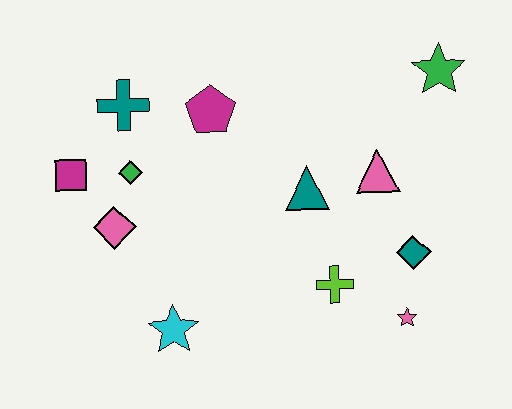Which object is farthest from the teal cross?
The pink star is farthest from the teal cross.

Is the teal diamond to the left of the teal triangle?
No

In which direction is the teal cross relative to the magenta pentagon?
The teal cross is to the left of the magenta pentagon.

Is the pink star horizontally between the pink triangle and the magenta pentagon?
No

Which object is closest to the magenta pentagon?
The teal cross is closest to the magenta pentagon.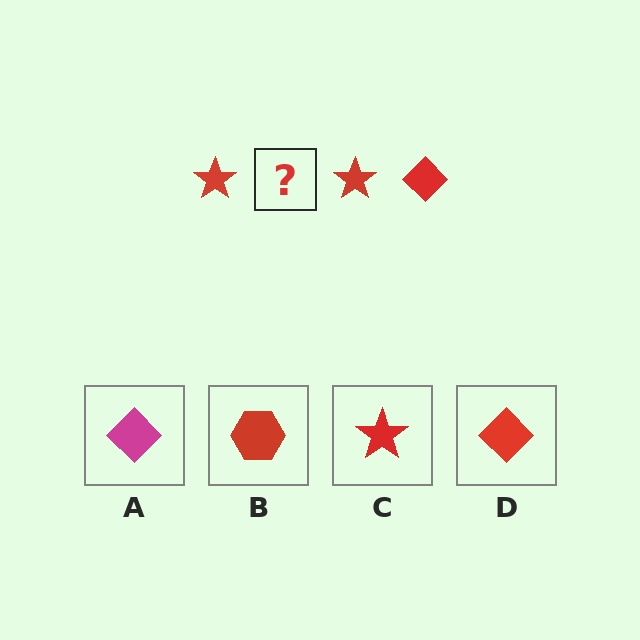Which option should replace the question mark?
Option D.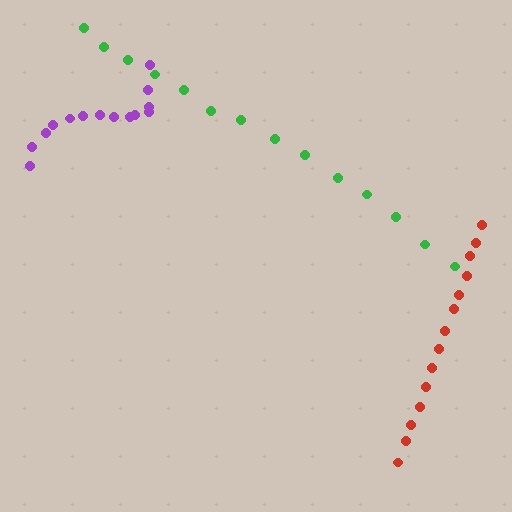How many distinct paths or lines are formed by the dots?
There are 3 distinct paths.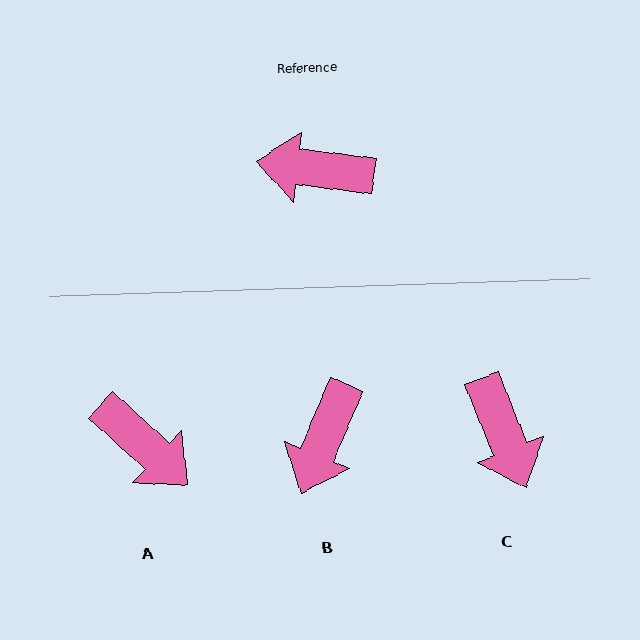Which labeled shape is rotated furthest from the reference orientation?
A, about 144 degrees away.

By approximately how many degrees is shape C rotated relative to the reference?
Approximately 119 degrees counter-clockwise.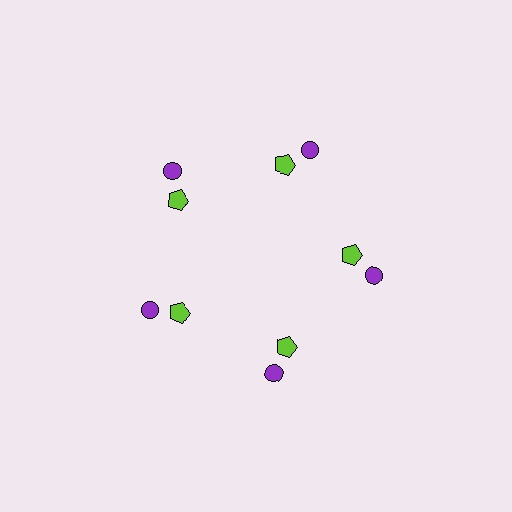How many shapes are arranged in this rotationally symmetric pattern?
There are 10 shapes, arranged in 5 groups of 2.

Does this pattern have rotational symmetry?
Yes, this pattern has 5-fold rotational symmetry. It looks the same after rotating 72 degrees around the center.